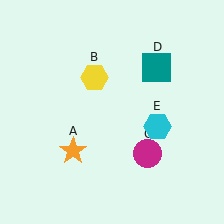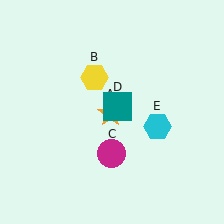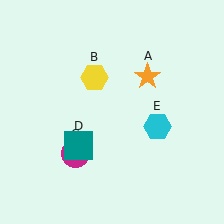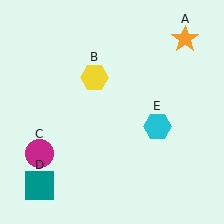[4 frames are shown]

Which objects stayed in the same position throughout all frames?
Yellow hexagon (object B) and cyan hexagon (object E) remained stationary.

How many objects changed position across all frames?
3 objects changed position: orange star (object A), magenta circle (object C), teal square (object D).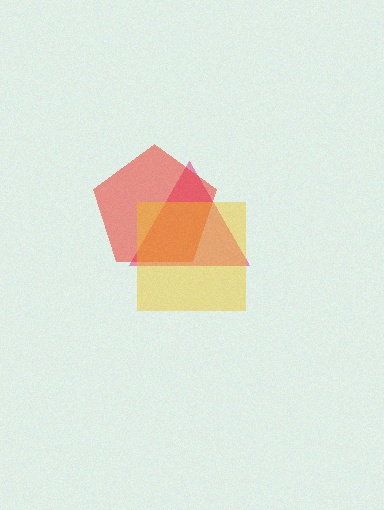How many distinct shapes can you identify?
There are 3 distinct shapes: a pink triangle, a red pentagon, a yellow square.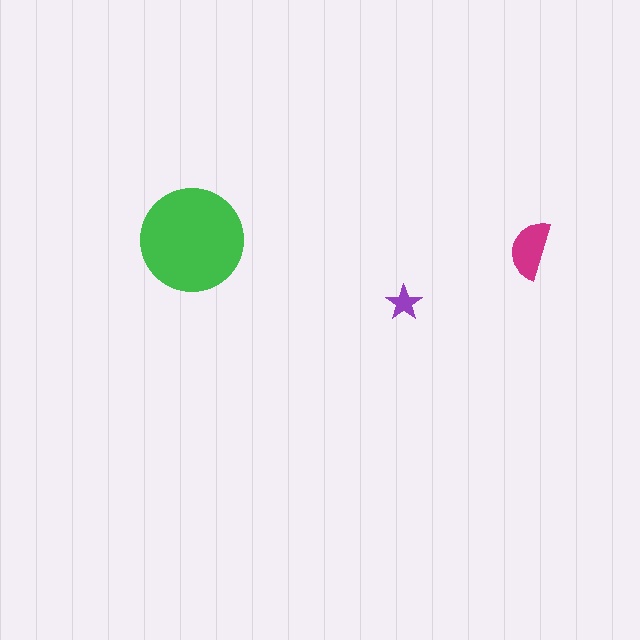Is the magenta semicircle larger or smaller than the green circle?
Smaller.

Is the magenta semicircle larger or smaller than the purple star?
Larger.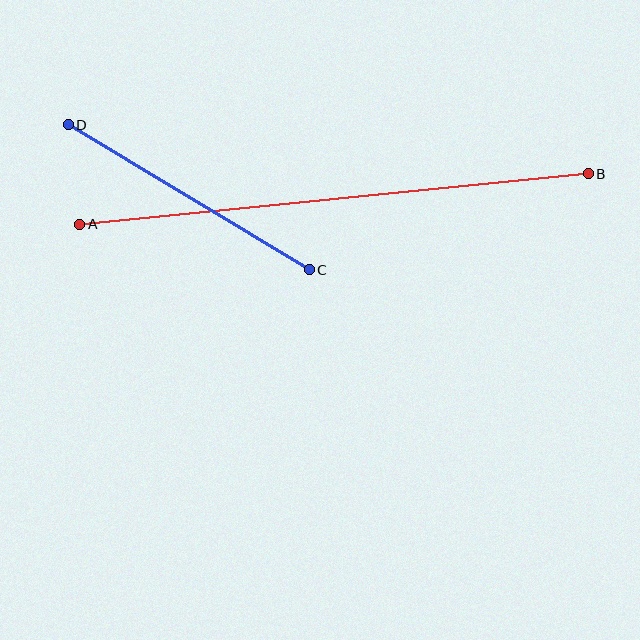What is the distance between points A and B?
The distance is approximately 511 pixels.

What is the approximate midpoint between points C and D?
The midpoint is at approximately (189, 197) pixels.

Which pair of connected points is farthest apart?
Points A and B are farthest apart.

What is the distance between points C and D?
The distance is approximately 281 pixels.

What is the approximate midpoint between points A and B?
The midpoint is at approximately (334, 199) pixels.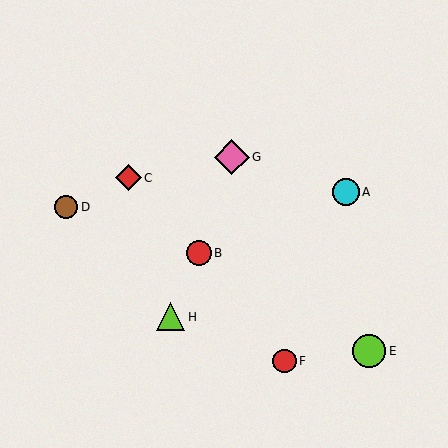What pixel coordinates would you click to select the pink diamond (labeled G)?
Click at (232, 157) to select the pink diamond G.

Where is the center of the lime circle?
The center of the lime circle is at (369, 351).